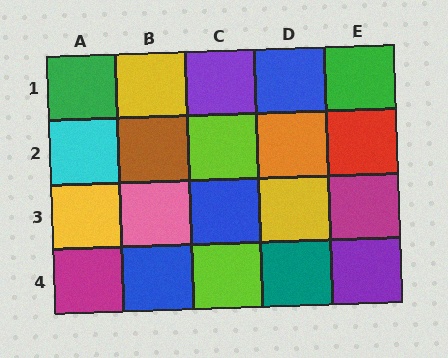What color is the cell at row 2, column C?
Lime.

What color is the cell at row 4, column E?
Purple.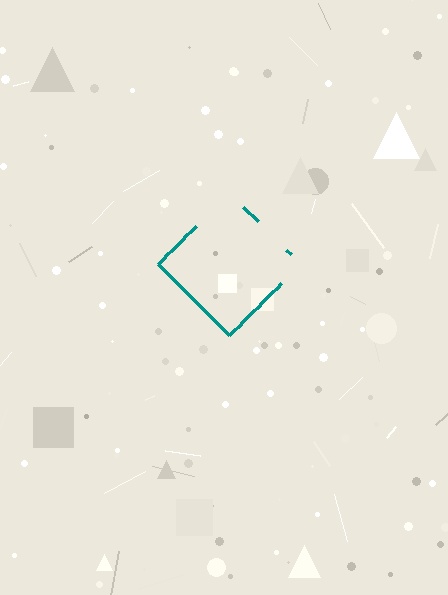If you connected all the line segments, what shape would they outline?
They would outline a diamond.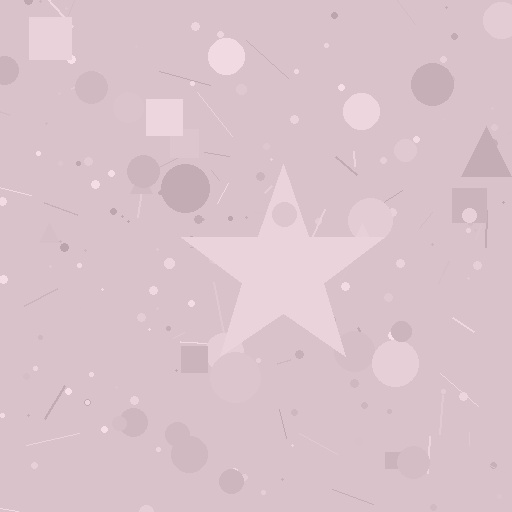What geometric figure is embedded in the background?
A star is embedded in the background.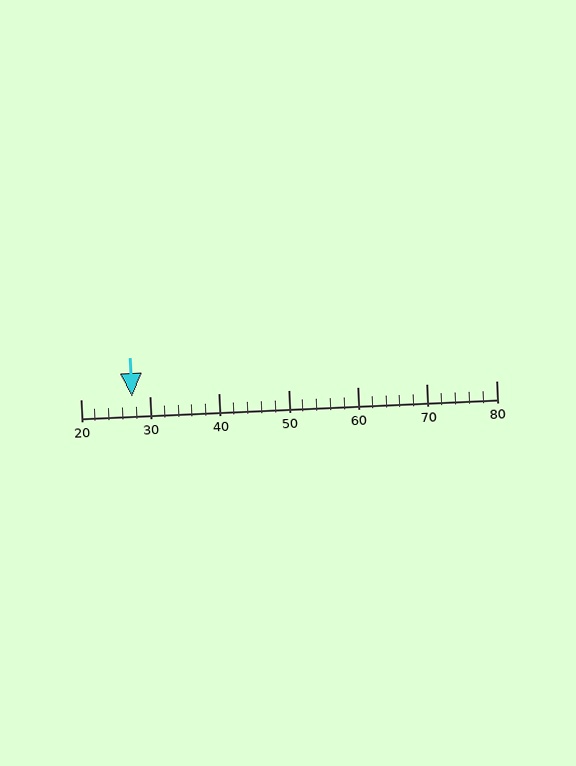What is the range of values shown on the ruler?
The ruler shows values from 20 to 80.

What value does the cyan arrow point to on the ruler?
The cyan arrow points to approximately 27.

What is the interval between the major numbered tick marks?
The major tick marks are spaced 10 units apart.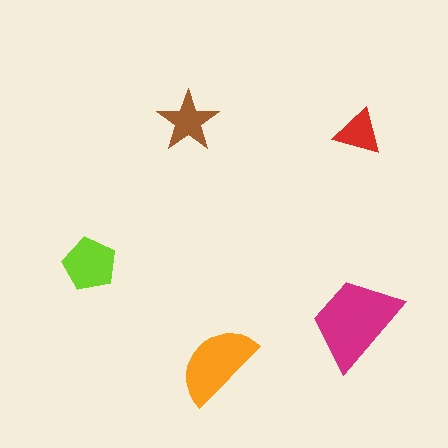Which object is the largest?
The magenta trapezoid.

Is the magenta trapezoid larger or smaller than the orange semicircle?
Larger.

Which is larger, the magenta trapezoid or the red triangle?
The magenta trapezoid.